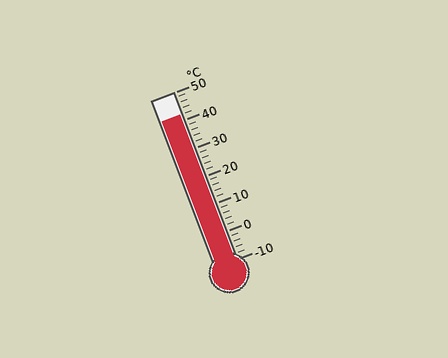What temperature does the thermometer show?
The thermometer shows approximately 42°C.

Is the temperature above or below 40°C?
The temperature is above 40°C.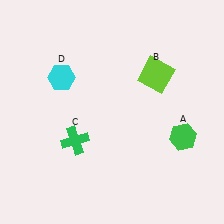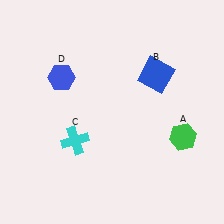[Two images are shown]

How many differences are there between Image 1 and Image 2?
There are 3 differences between the two images.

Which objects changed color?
B changed from lime to blue. C changed from green to cyan. D changed from cyan to blue.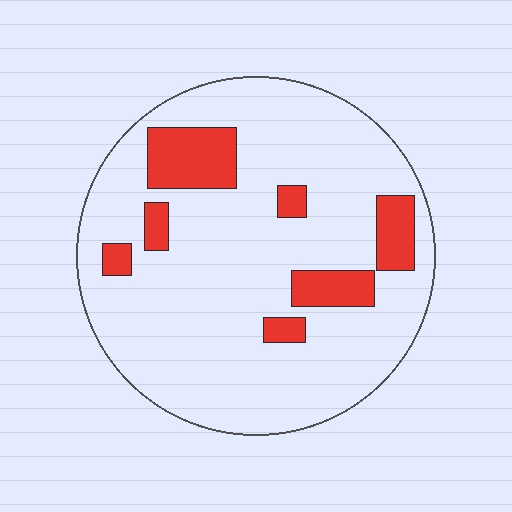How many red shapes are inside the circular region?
7.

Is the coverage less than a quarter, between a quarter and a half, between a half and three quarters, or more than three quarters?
Less than a quarter.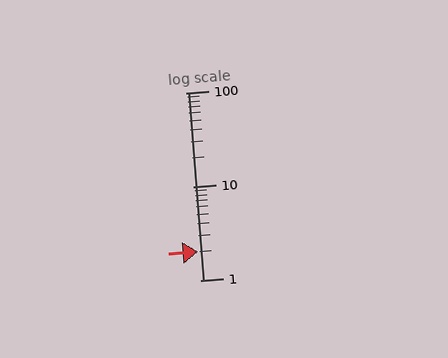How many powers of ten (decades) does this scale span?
The scale spans 2 decades, from 1 to 100.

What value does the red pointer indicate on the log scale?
The pointer indicates approximately 2.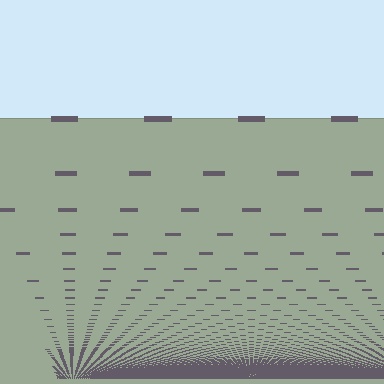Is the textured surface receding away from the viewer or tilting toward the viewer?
The surface appears to tilt toward the viewer. Texture elements get larger and sparser toward the top.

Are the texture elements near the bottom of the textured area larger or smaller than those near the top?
Smaller. The gradient is inverted — elements near the bottom are smaller and denser.